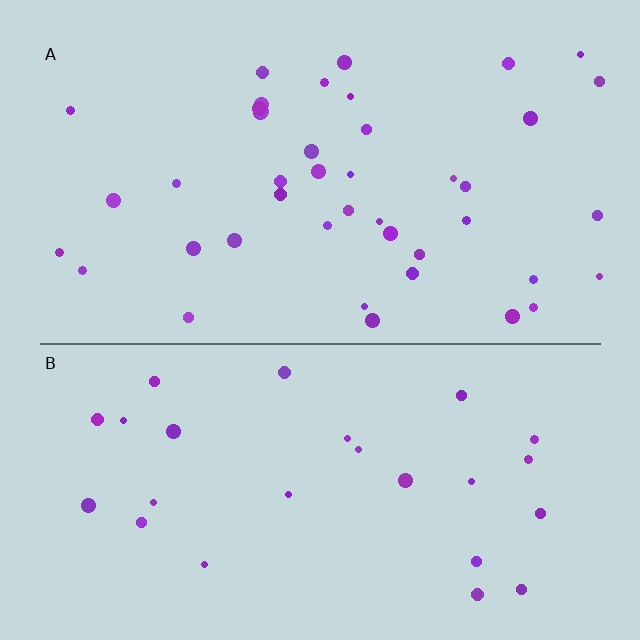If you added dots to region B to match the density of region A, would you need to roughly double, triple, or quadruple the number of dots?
Approximately double.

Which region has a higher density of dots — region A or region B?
A (the top).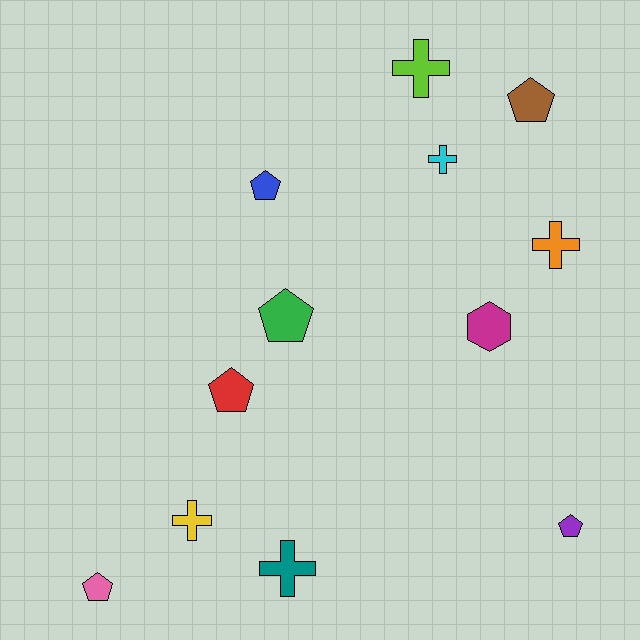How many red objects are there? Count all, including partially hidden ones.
There is 1 red object.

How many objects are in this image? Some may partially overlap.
There are 12 objects.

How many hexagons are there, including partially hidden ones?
There is 1 hexagon.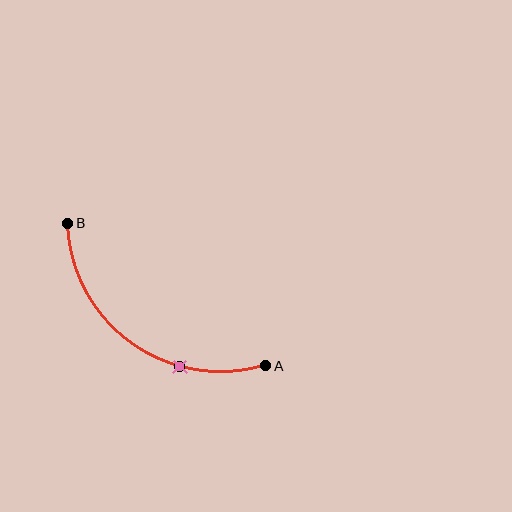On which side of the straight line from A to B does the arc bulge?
The arc bulges below and to the left of the straight line connecting A and B.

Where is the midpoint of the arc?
The arc midpoint is the point on the curve farthest from the straight line joining A and B. It sits below and to the left of that line.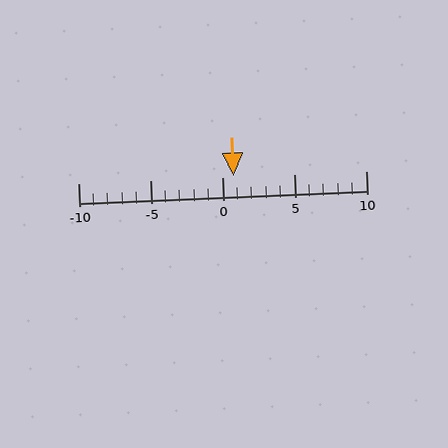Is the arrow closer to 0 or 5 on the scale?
The arrow is closer to 0.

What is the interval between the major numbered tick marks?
The major tick marks are spaced 5 units apart.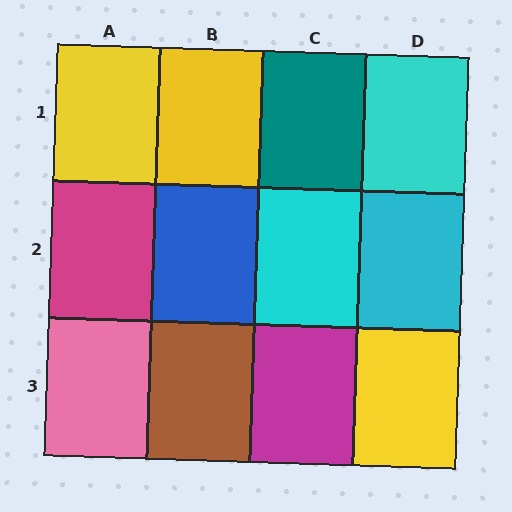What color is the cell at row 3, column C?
Magenta.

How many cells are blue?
1 cell is blue.